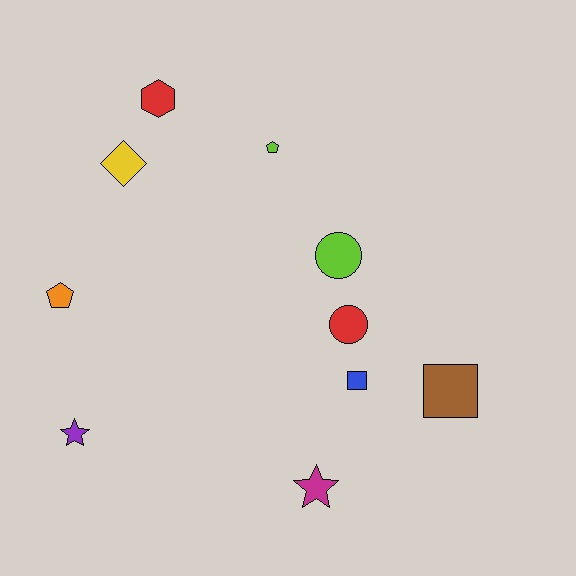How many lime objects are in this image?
There are 2 lime objects.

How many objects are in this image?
There are 10 objects.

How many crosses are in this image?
There are no crosses.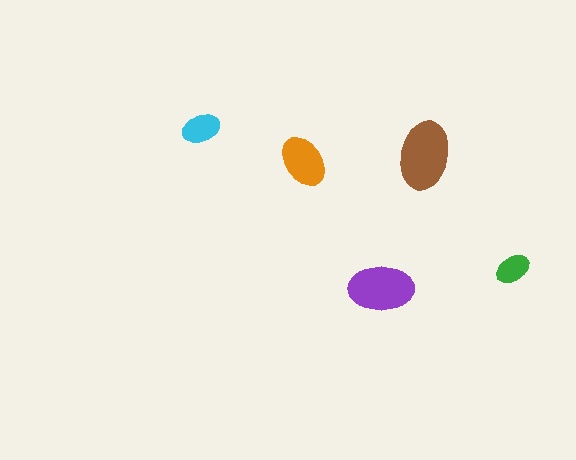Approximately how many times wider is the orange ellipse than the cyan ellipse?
About 1.5 times wider.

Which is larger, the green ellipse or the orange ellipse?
The orange one.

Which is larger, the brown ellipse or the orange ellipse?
The brown one.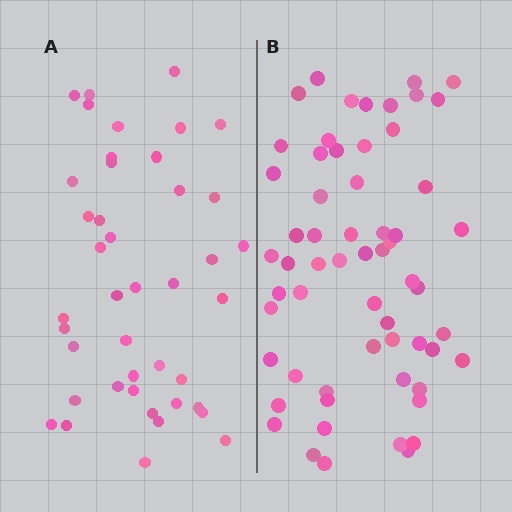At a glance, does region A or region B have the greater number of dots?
Region B (the right region) has more dots.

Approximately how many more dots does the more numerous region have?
Region B has approximately 20 more dots than region A.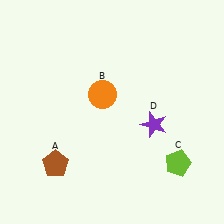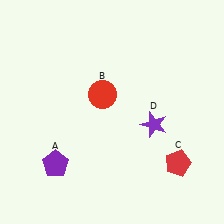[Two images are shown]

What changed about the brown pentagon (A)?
In Image 1, A is brown. In Image 2, it changed to purple.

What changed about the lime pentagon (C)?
In Image 1, C is lime. In Image 2, it changed to red.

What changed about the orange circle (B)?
In Image 1, B is orange. In Image 2, it changed to red.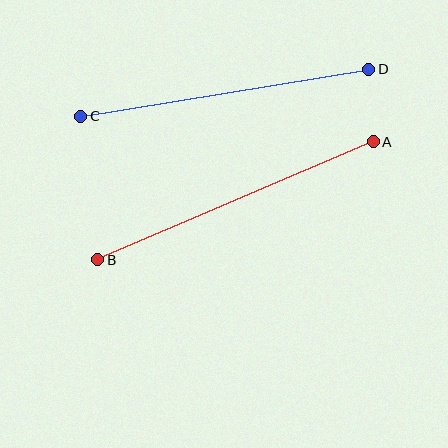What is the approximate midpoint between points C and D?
The midpoint is at approximately (225, 93) pixels.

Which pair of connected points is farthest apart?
Points A and B are farthest apart.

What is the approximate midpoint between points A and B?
The midpoint is at approximately (235, 201) pixels.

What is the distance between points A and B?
The distance is approximately 299 pixels.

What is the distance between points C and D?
The distance is approximately 292 pixels.